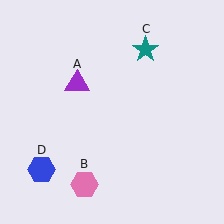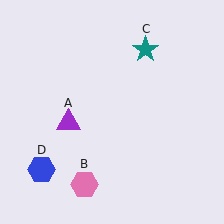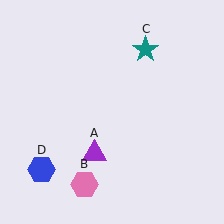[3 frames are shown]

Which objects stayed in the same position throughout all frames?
Pink hexagon (object B) and teal star (object C) and blue hexagon (object D) remained stationary.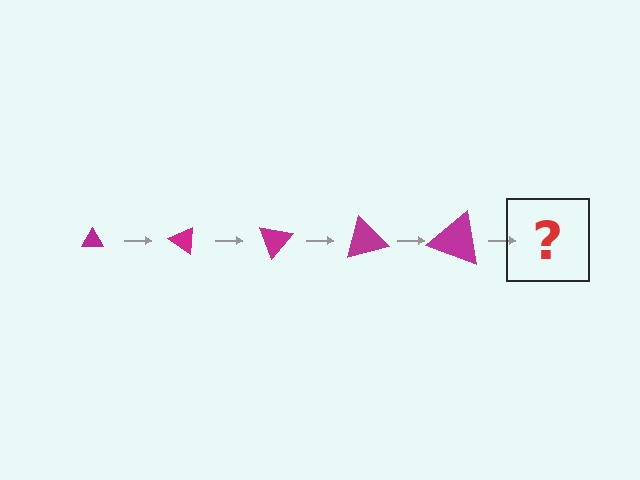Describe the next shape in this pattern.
It should be a triangle, larger than the previous one and rotated 175 degrees from the start.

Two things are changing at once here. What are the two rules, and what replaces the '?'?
The two rules are that the triangle grows larger each step and it rotates 35 degrees each step. The '?' should be a triangle, larger than the previous one and rotated 175 degrees from the start.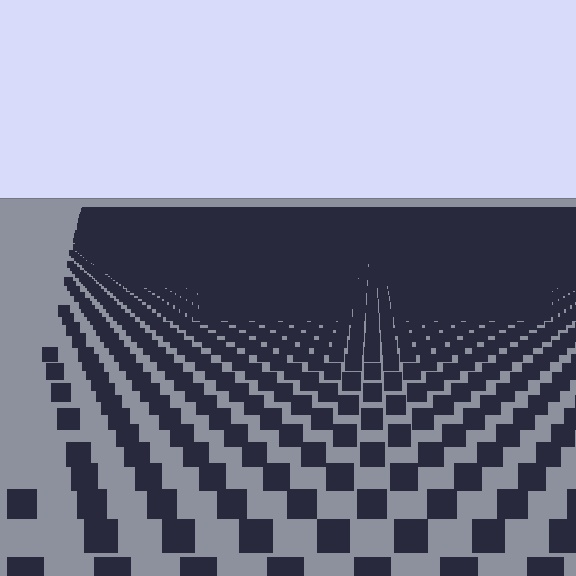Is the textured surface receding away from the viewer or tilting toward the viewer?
The surface is receding away from the viewer. Texture elements get smaller and denser toward the top.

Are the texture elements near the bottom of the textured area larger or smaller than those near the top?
Larger. Near the bottom, elements are closer to the viewer and appear at a bigger on-screen size.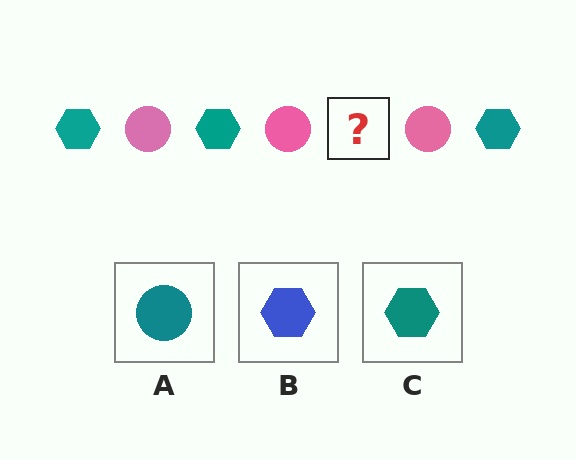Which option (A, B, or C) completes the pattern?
C.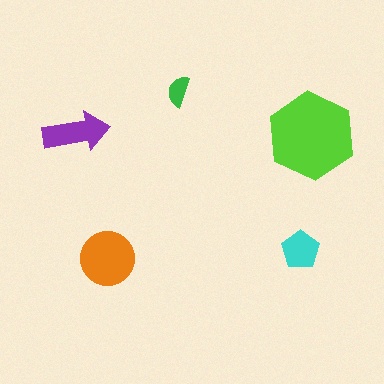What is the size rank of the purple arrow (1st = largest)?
3rd.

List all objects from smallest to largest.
The green semicircle, the cyan pentagon, the purple arrow, the orange circle, the lime hexagon.